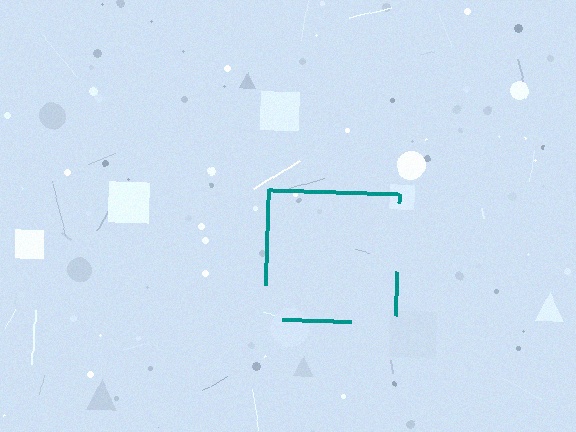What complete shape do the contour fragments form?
The contour fragments form a square.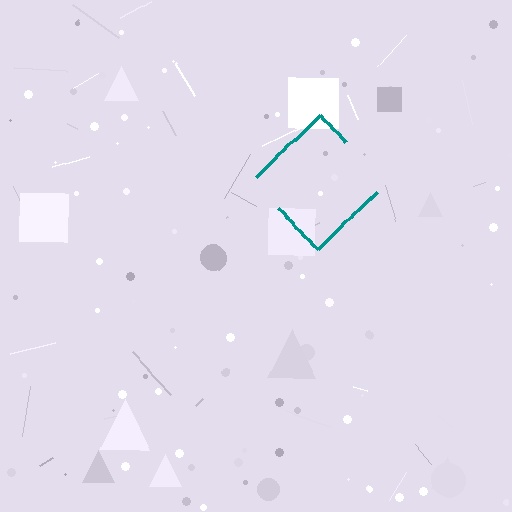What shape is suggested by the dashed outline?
The dashed outline suggests a diamond.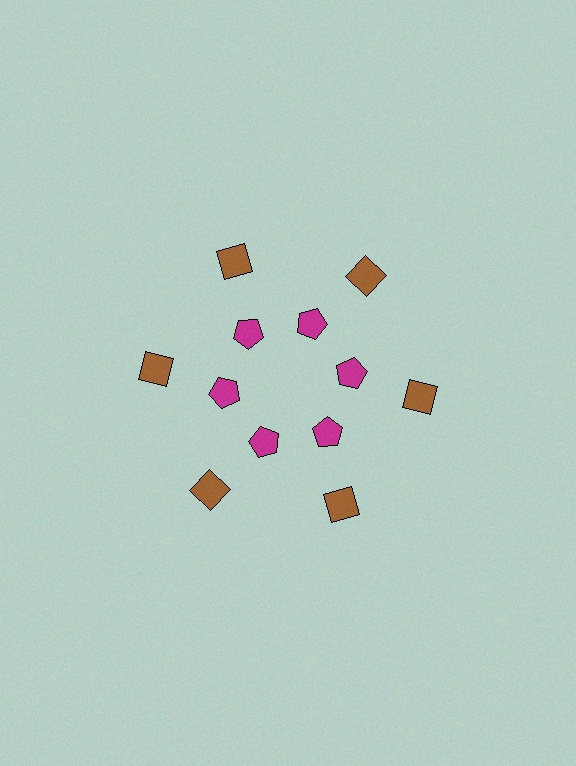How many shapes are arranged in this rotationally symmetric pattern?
There are 12 shapes, arranged in 6 groups of 2.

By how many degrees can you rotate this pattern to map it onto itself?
The pattern maps onto itself every 60 degrees of rotation.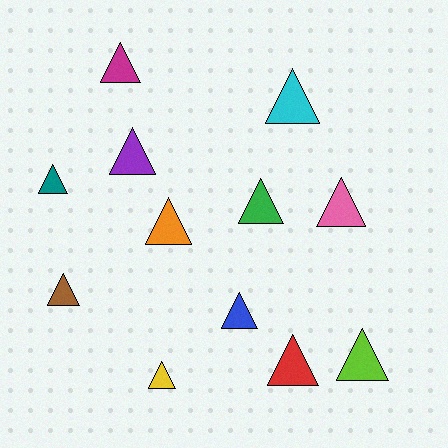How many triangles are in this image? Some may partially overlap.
There are 12 triangles.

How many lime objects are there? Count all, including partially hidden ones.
There is 1 lime object.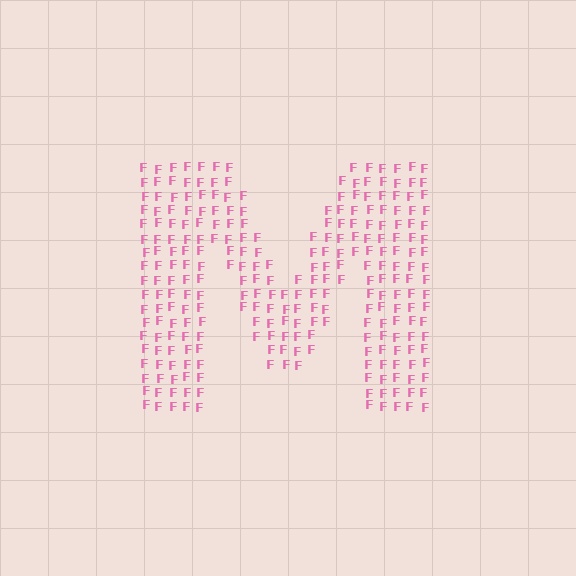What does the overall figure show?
The overall figure shows the letter M.